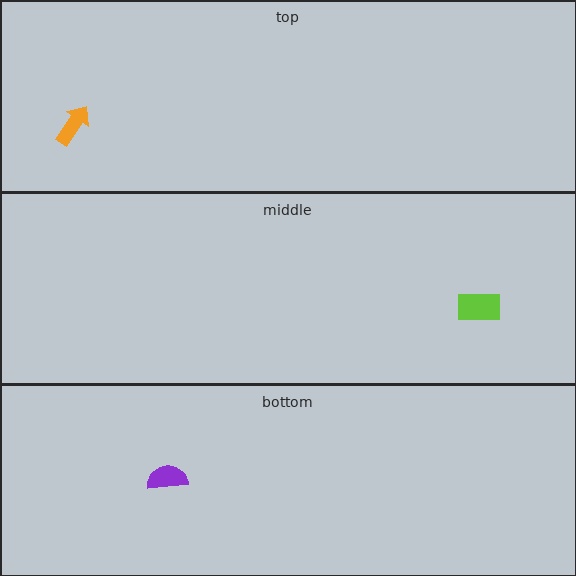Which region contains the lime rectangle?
The middle region.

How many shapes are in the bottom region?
1.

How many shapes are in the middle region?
1.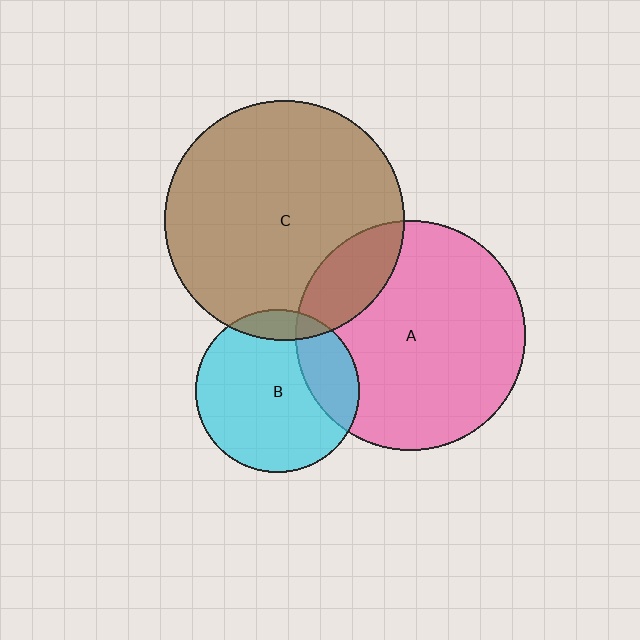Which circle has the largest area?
Circle C (brown).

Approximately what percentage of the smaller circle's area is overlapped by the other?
Approximately 20%.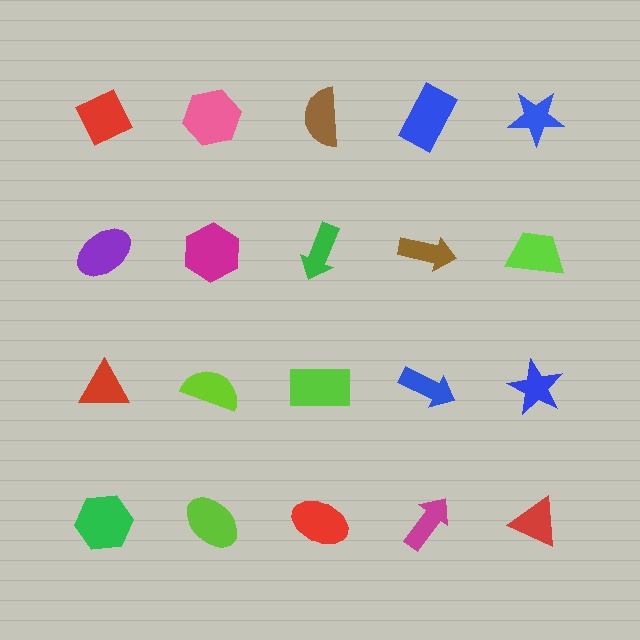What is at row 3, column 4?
A blue arrow.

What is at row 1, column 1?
A red diamond.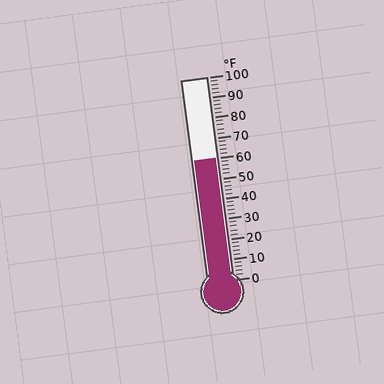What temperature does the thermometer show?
The thermometer shows approximately 60°F.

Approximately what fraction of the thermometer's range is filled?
The thermometer is filled to approximately 60% of its range.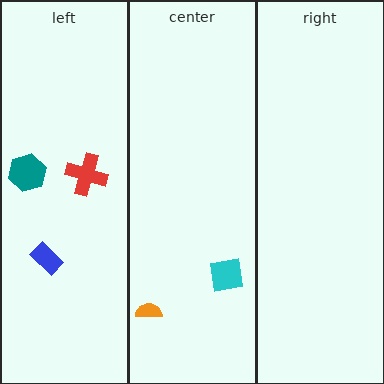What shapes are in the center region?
The orange semicircle, the cyan square.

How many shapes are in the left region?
3.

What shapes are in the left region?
The blue rectangle, the teal hexagon, the red cross.